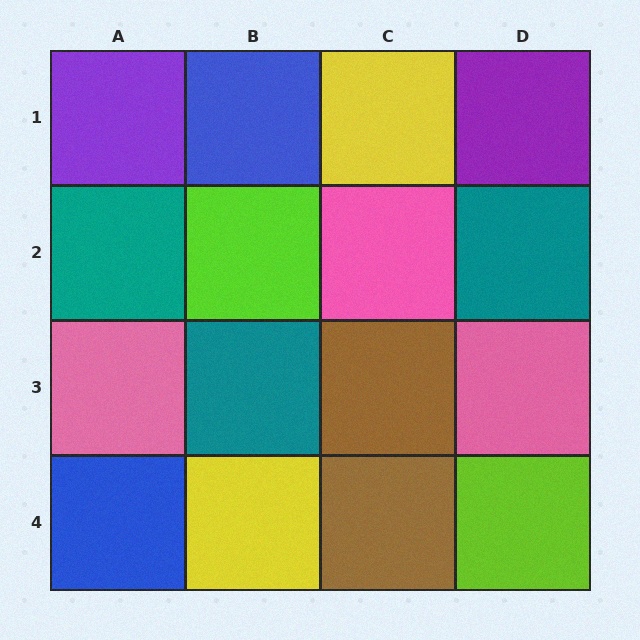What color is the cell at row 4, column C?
Brown.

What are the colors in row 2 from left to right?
Teal, lime, pink, teal.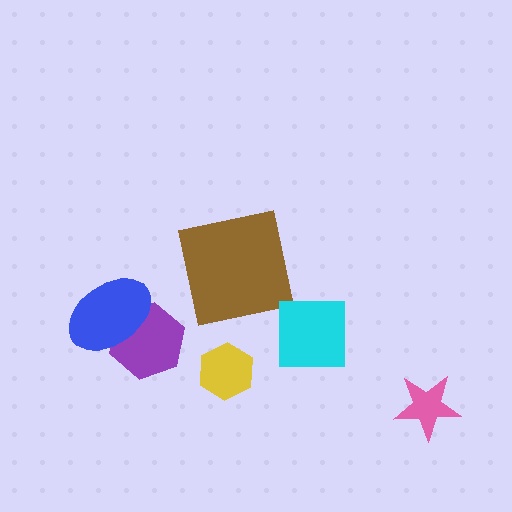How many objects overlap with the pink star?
0 objects overlap with the pink star.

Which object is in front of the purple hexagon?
The blue ellipse is in front of the purple hexagon.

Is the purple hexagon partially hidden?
Yes, it is partially covered by another shape.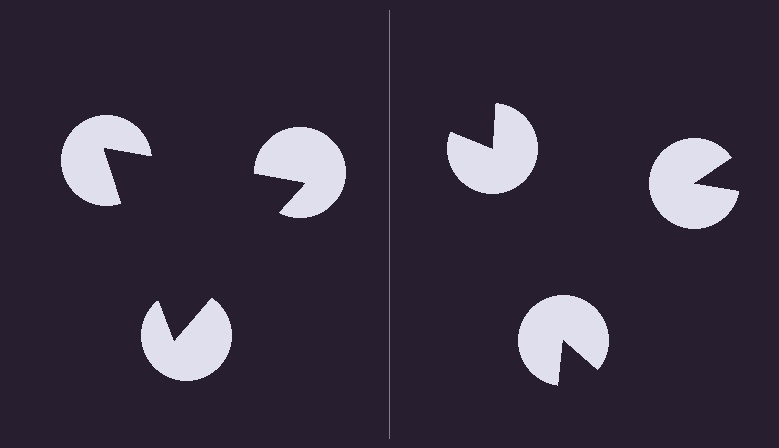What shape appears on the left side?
An illusory triangle.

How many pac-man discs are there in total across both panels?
6 — 3 on each side.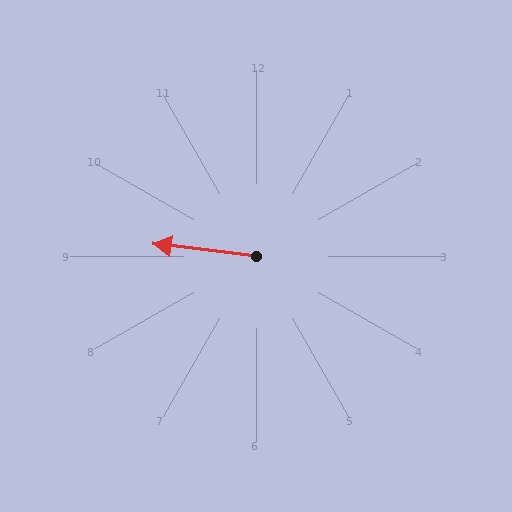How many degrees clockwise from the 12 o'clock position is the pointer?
Approximately 277 degrees.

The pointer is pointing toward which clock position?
Roughly 9 o'clock.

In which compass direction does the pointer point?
West.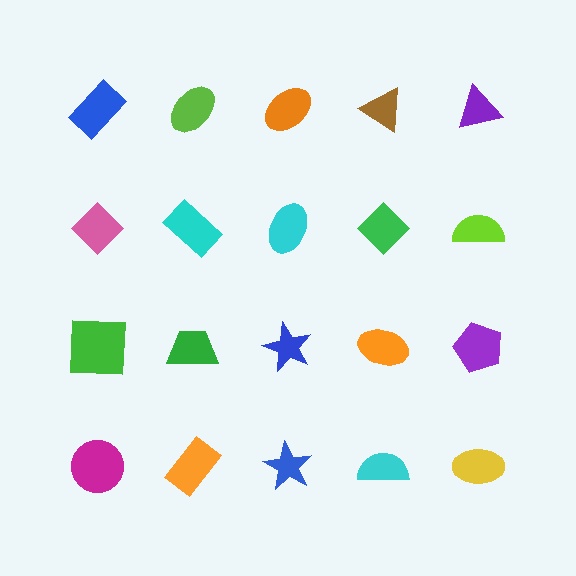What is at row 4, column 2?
An orange rectangle.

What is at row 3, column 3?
A blue star.